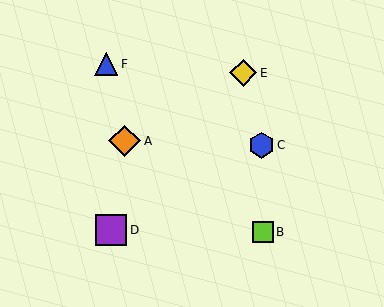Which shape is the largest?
The orange diamond (labeled A) is the largest.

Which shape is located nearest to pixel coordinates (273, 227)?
The lime square (labeled B) at (263, 232) is nearest to that location.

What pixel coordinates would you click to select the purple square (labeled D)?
Click at (111, 230) to select the purple square D.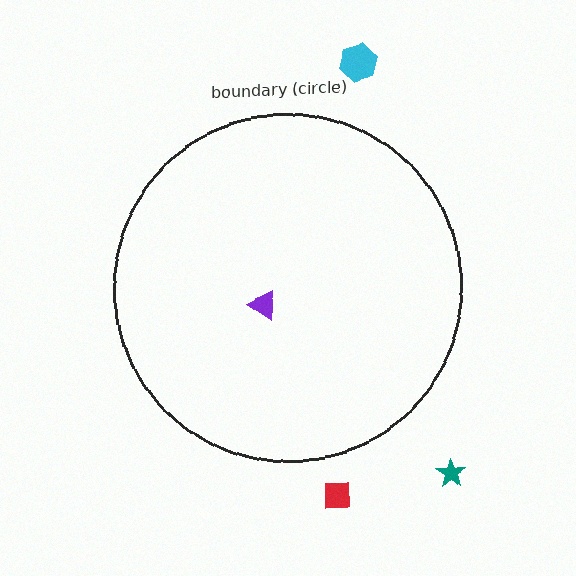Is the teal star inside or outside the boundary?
Outside.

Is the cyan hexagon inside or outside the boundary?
Outside.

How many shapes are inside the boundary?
1 inside, 3 outside.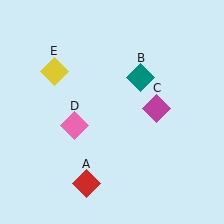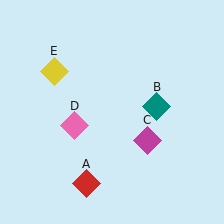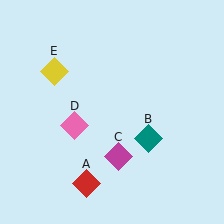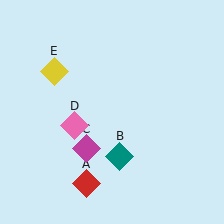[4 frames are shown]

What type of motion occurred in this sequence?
The teal diamond (object B), magenta diamond (object C) rotated clockwise around the center of the scene.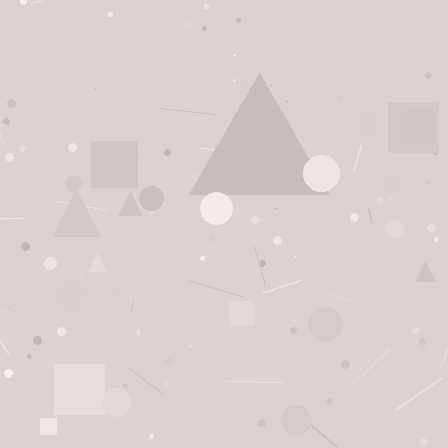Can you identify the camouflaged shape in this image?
The camouflaged shape is a triangle.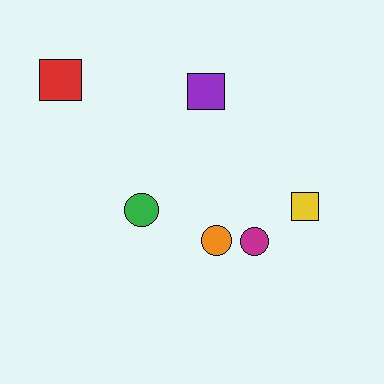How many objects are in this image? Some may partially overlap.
There are 6 objects.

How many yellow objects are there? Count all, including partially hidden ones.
There is 1 yellow object.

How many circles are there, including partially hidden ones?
There are 3 circles.